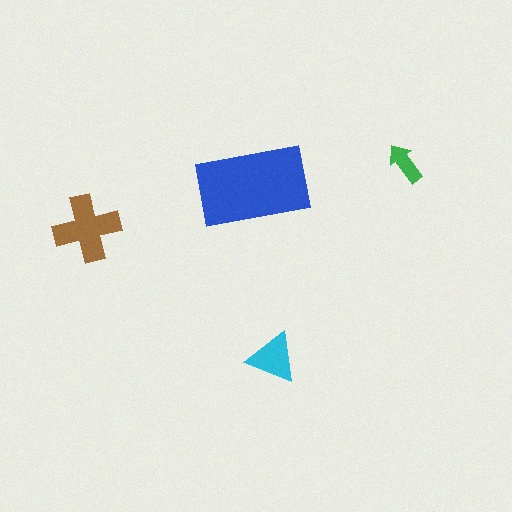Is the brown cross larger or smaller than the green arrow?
Larger.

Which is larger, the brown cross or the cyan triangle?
The brown cross.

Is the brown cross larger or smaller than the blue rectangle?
Smaller.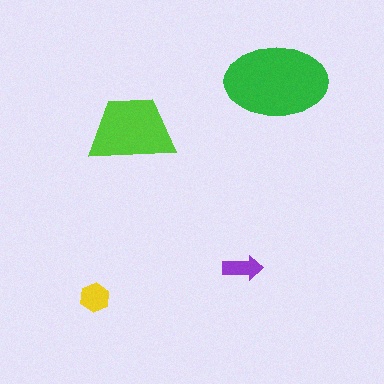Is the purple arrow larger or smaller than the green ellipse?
Smaller.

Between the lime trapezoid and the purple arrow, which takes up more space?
The lime trapezoid.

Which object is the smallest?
The purple arrow.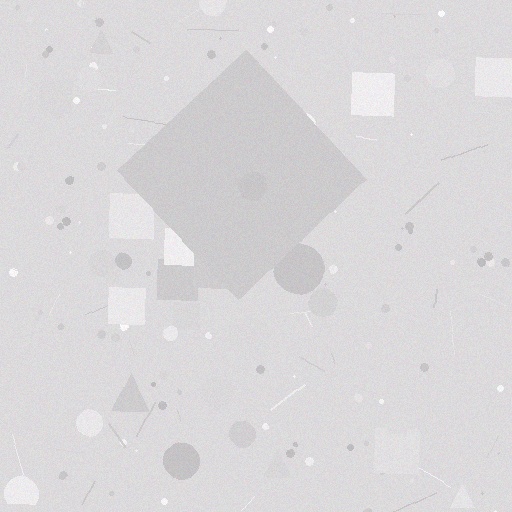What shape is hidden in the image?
A diamond is hidden in the image.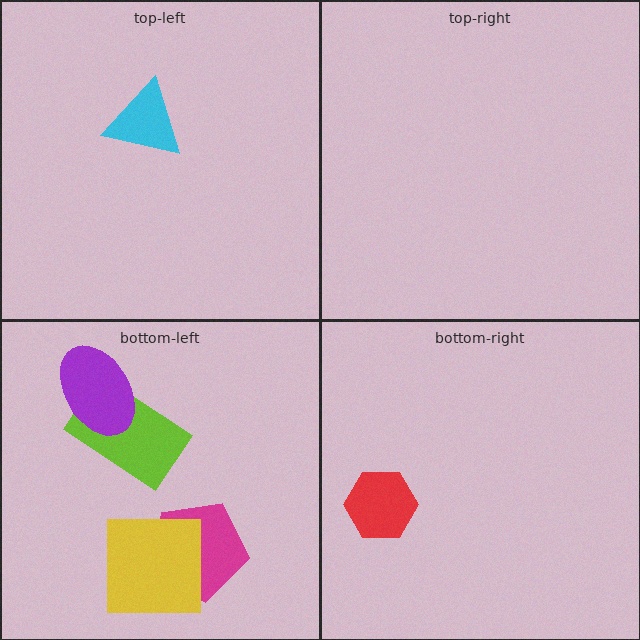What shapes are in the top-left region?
The cyan triangle.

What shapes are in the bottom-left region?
The magenta pentagon, the lime rectangle, the yellow square, the purple ellipse.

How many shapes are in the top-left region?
1.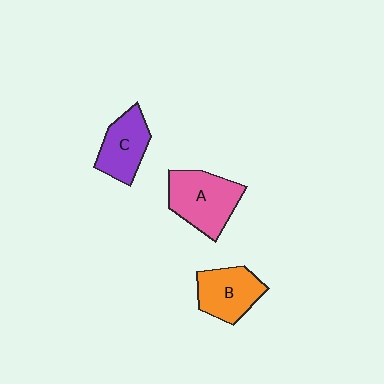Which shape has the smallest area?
Shape C (purple).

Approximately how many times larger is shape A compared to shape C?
Approximately 1.3 times.